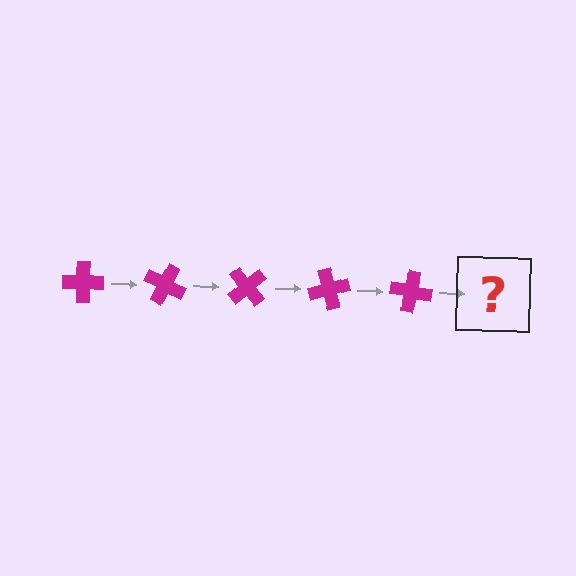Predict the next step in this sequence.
The next step is a magenta cross rotated 125 degrees.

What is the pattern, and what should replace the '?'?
The pattern is that the cross rotates 25 degrees each step. The '?' should be a magenta cross rotated 125 degrees.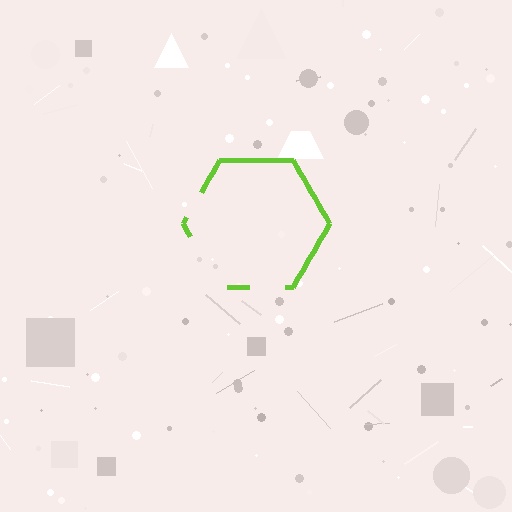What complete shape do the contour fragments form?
The contour fragments form a hexagon.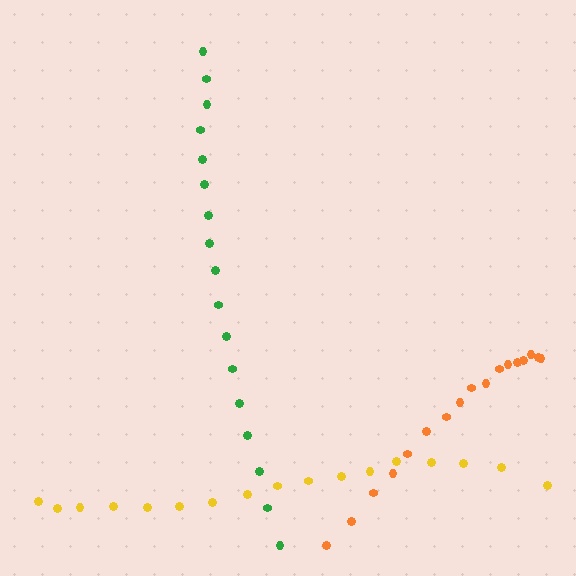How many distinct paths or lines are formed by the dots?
There are 3 distinct paths.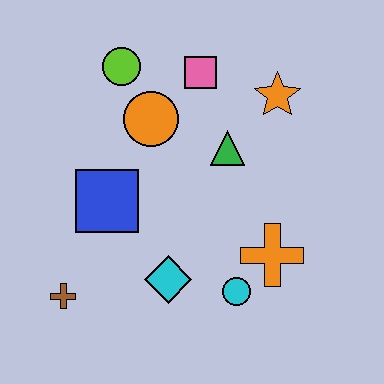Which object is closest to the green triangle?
The orange star is closest to the green triangle.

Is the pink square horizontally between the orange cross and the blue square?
Yes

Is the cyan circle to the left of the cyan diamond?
No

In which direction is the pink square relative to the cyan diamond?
The pink square is above the cyan diamond.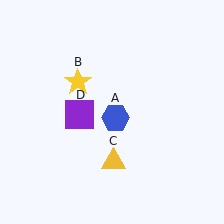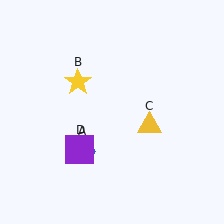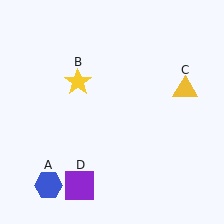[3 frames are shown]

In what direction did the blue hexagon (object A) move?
The blue hexagon (object A) moved down and to the left.